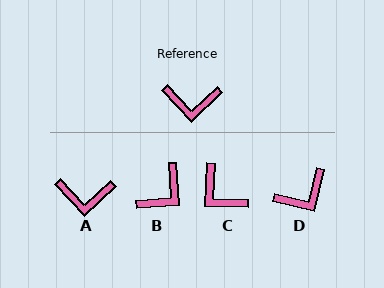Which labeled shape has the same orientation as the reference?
A.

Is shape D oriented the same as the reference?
No, it is off by about 33 degrees.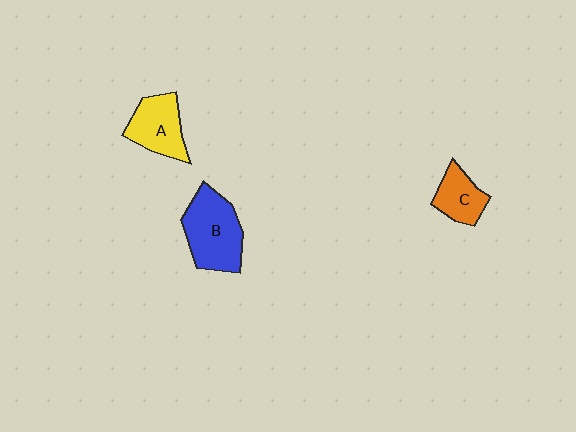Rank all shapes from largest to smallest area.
From largest to smallest: B (blue), A (yellow), C (orange).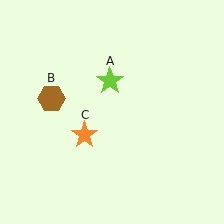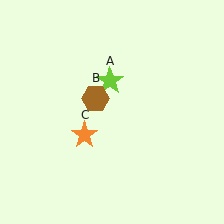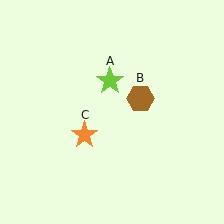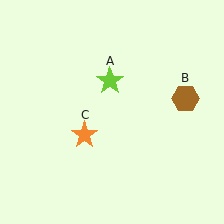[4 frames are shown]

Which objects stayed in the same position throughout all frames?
Lime star (object A) and orange star (object C) remained stationary.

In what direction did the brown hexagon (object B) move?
The brown hexagon (object B) moved right.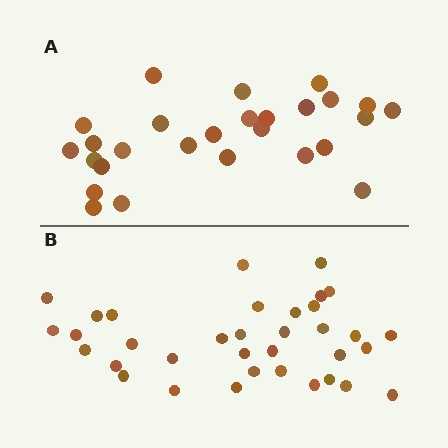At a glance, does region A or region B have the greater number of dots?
Region B (the bottom region) has more dots.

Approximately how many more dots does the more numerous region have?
Region B has roughly 8 or so more dots than region A.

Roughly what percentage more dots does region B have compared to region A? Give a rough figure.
About 30% more.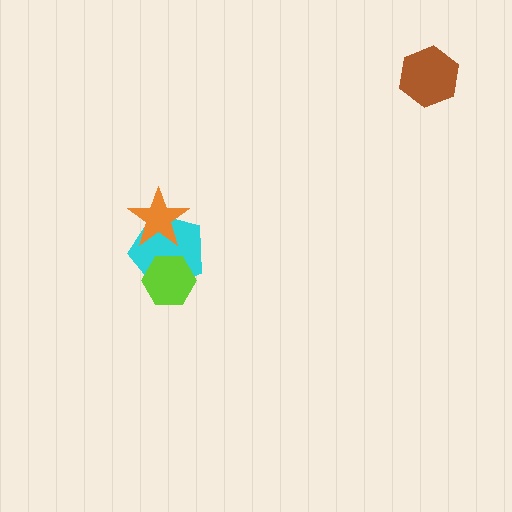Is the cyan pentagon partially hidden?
Yes, it is partially covered by another shape.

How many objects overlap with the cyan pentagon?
2 objects overlap with the cyan pentagon.